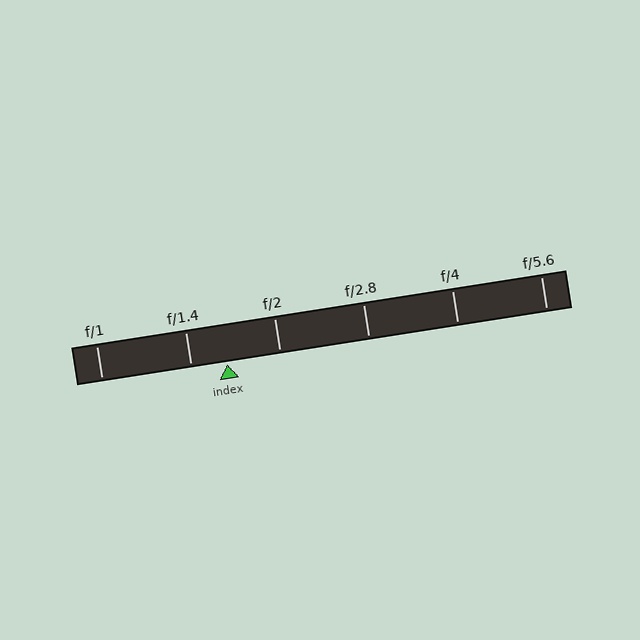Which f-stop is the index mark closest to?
The index mark is closest to f/1.4.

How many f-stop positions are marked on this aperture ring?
There are 6 f-stop positions marked.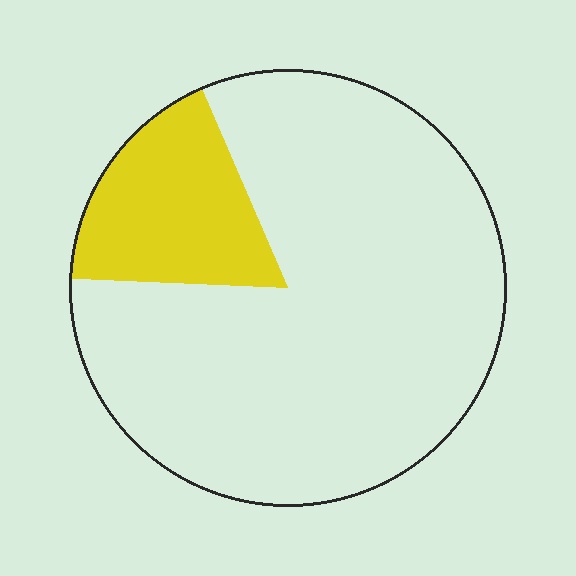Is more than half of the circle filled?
No.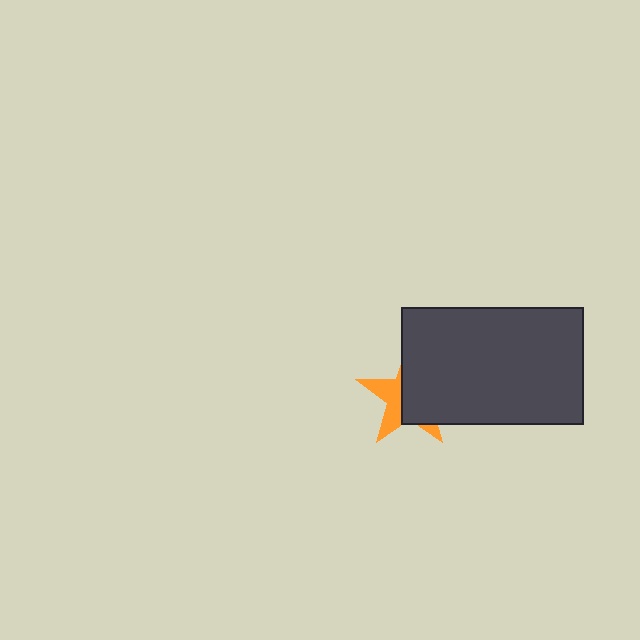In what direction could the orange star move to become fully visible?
The orange star could move left. That would shift it out from behind the dark gray rectangle entirely.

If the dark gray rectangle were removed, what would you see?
You would see the complete orange star.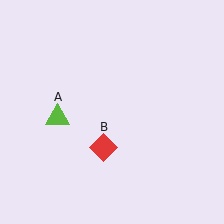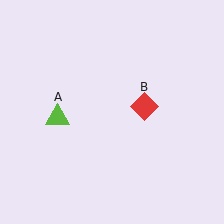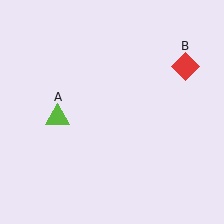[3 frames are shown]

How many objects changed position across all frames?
1 object changed position: red diamond (object B).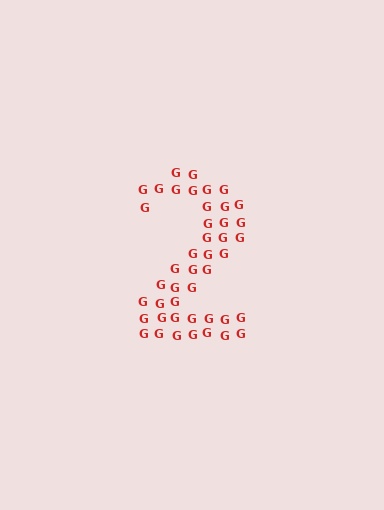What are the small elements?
The small elements are letter G's.